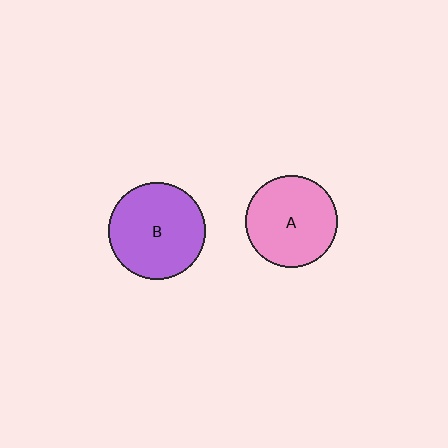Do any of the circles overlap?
No, none of the circles overlap.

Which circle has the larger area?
Circle B (purple).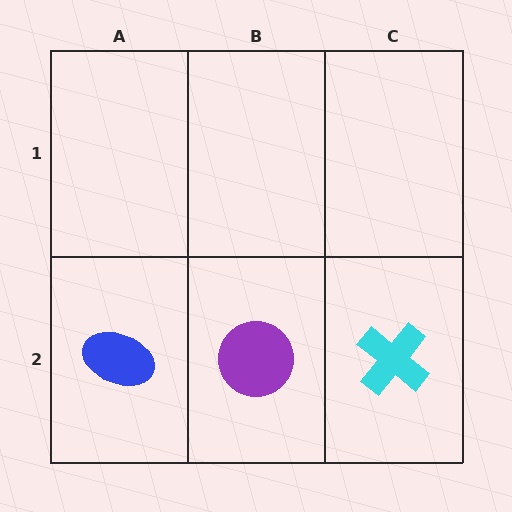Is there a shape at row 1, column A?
No, that cell is empty.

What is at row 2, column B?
A purple circle.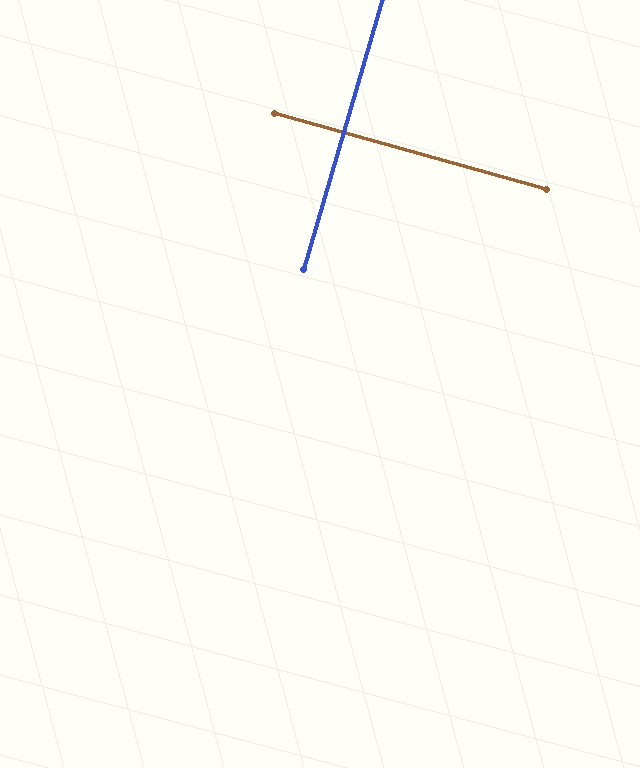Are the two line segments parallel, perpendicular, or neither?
Perpendicular — they meet at approximately 89°.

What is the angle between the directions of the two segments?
Approximately 89 degrees.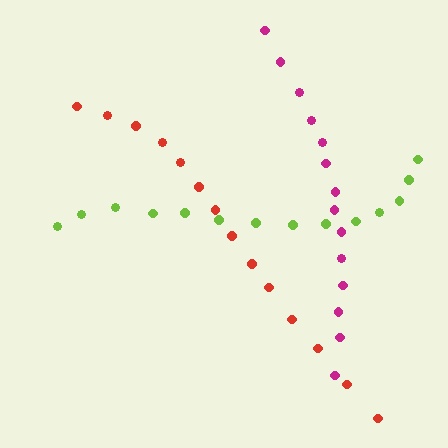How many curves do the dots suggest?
There are 3 distinct paths.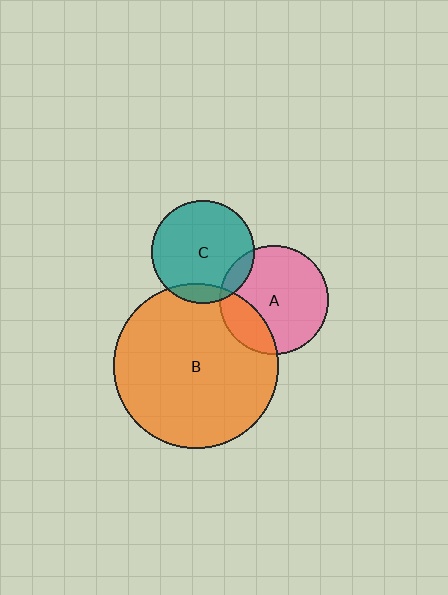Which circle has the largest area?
Circle B (orange).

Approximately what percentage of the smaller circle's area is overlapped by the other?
Approximately 10%.